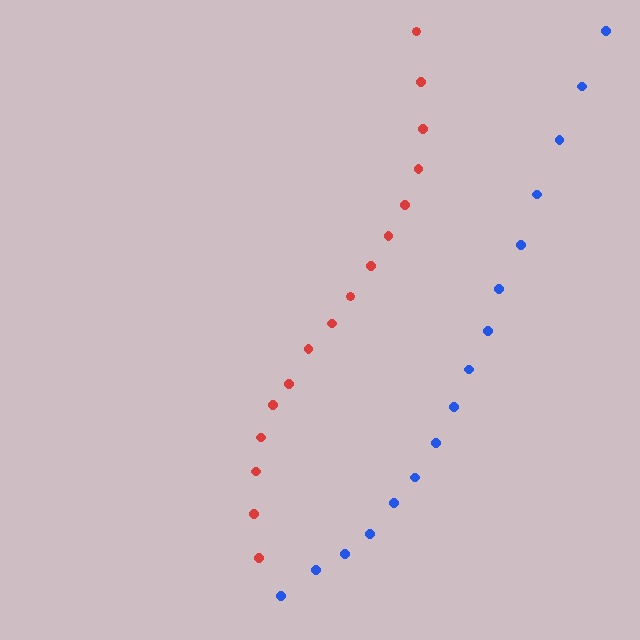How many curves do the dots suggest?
There are 2 distinct paths.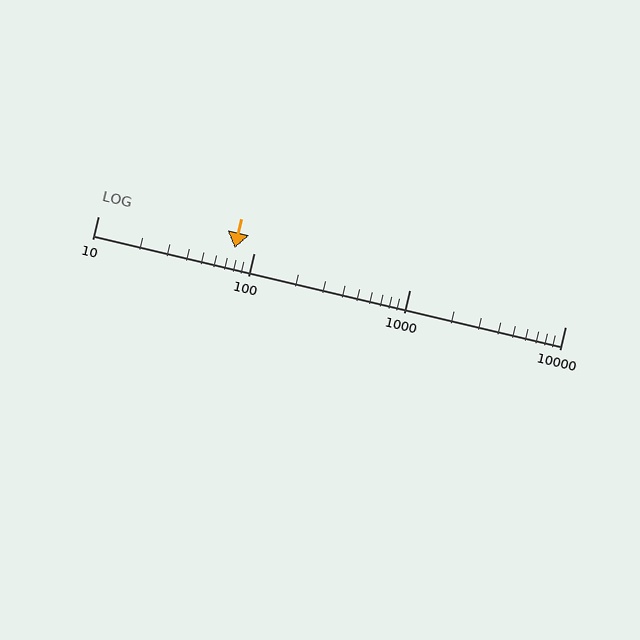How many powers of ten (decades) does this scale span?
The scale spans 3 decades, from 10 to 10000.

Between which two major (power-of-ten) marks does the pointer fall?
The pointer is between 10 and 100.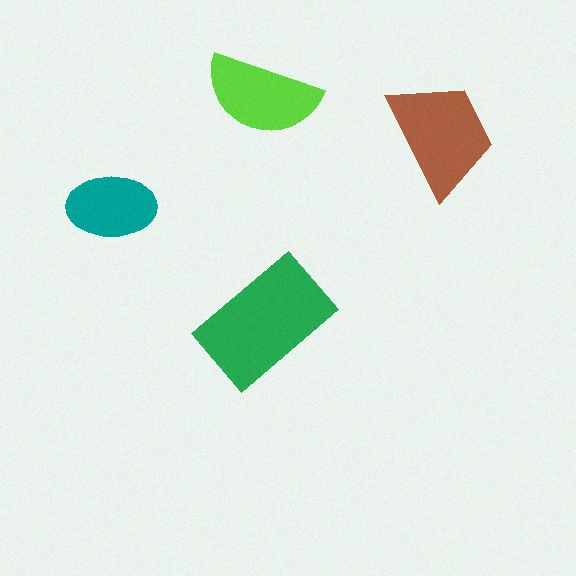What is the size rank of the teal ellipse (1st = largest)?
4th.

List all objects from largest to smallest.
The green rectangle, the brown trapezoid, the lime semicircle, the teal ellipse.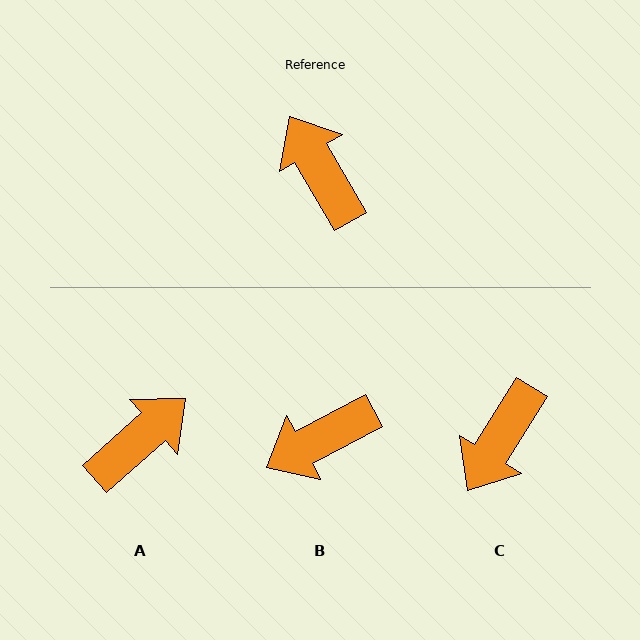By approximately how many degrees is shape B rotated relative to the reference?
Approximately 88 degrees counter-clockwise.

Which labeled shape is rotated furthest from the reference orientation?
C, about 118 degrees away.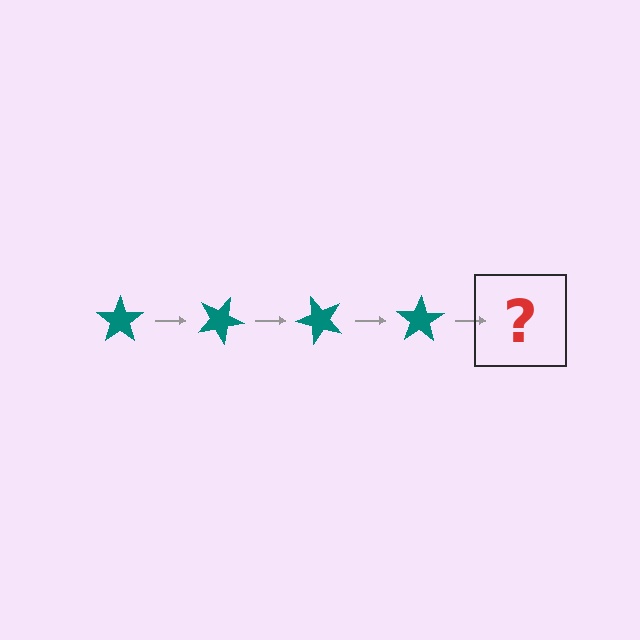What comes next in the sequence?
The next element should be a teal star rotated 100 degrees.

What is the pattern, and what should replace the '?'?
The pattern is that the star rotates 25 degrees each step. The '?' should be a teal star rotated 100 degrees.